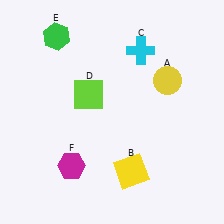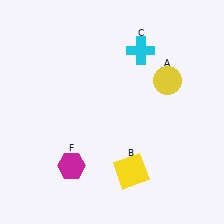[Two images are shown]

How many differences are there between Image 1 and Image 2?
There are 2 differences between the two images.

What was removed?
The lime square (D), the green hexagon (E) were removed in Image 2.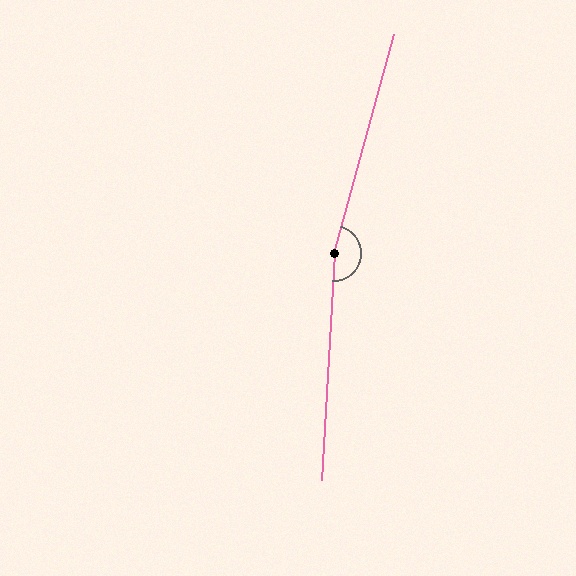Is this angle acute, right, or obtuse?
It is obtuse.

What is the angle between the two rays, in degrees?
Approximately 168 degrees.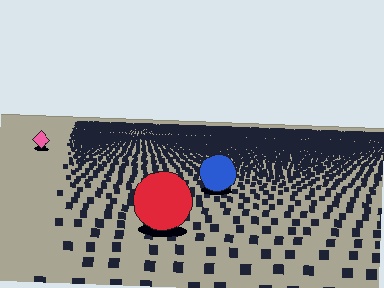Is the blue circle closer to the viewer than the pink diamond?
Yes. The blue circle is closer — you can tell from the texture gradient: the ground texture is coarser near it.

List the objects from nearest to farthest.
From nearest to farthest: the red circle, the blue circle, the pink diamond.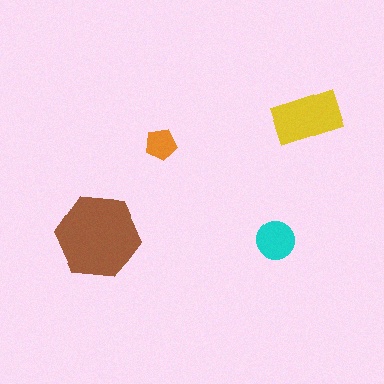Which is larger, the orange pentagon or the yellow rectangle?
The yellow rectangle.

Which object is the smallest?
The orange pentagon.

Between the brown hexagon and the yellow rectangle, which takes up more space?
The brown hexagon.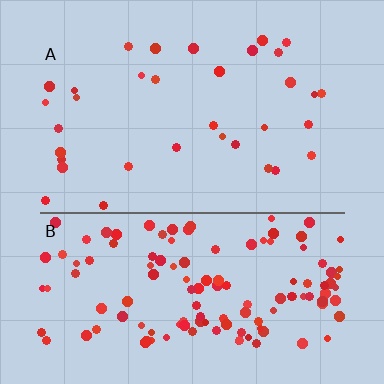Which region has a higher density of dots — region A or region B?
B (the bottom).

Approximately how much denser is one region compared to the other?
Approximately 3.9× — region B over region A.